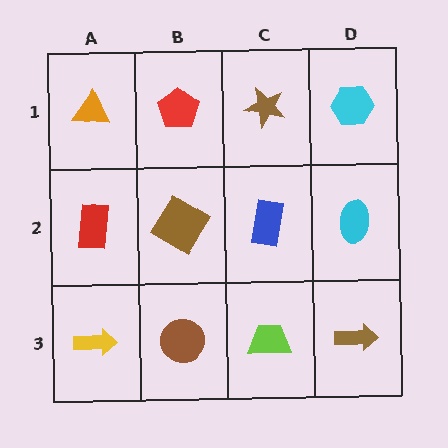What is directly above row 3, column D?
A cyan ellipse.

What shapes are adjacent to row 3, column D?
A cyan ellipse (row 2, column D), a lime trapezoid (row 3, column C).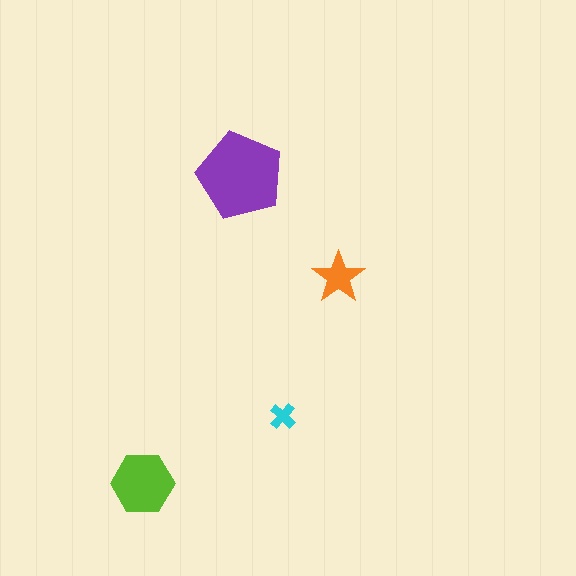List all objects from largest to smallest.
The purple pentagon, the lime hexagon, the orange star, the cyan cross.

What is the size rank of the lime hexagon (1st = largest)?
2nd.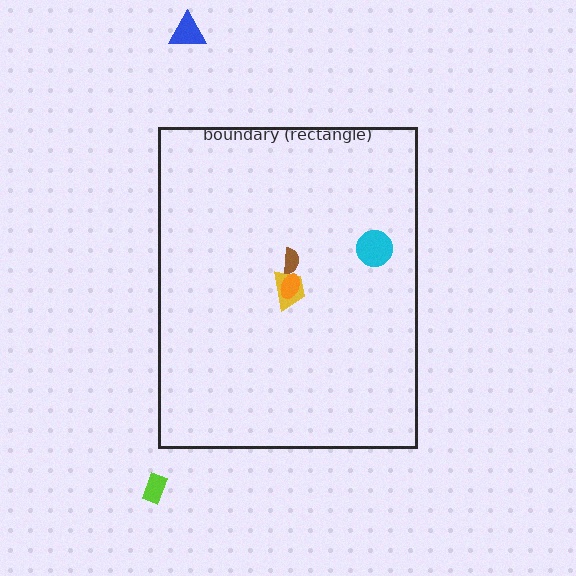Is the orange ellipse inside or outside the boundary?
Inside.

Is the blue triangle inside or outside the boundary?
Outside.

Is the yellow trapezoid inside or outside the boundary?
Inside.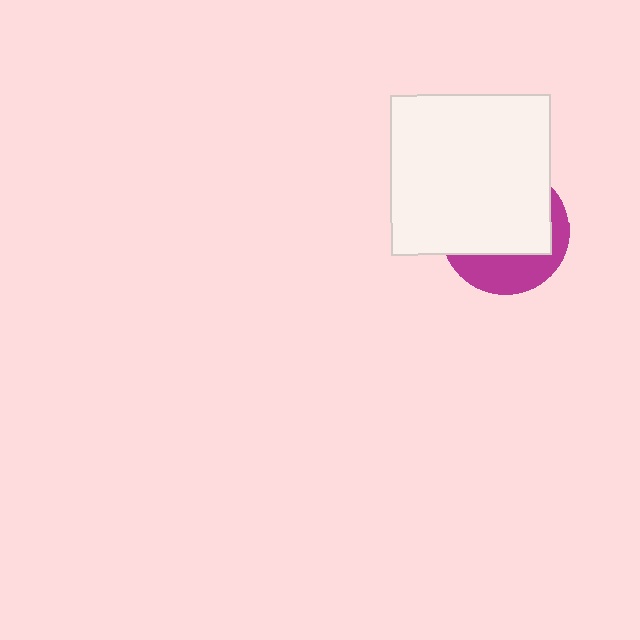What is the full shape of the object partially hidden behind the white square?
The partially hidden object is a magenta circle.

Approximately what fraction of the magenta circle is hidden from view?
Roughly 66% of the magenta circle is hidden behind the white square.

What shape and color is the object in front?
The object in front is a white square.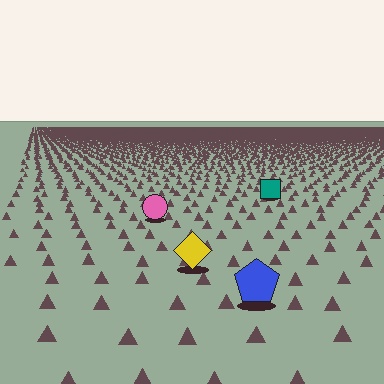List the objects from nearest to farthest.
From nearest to farthest: the blue pentagon, the yellow diamond, the pink circle, the teal square.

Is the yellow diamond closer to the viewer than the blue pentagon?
No. The blue pentagon is closer — you can tell from the texture gradient: the ground texture is coarser near it.